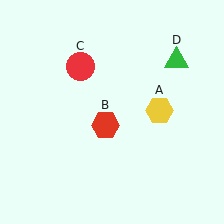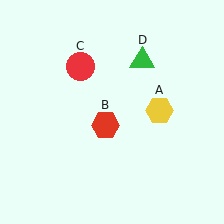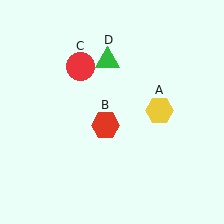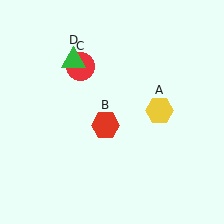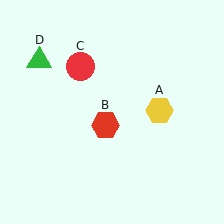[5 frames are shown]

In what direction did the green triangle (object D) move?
The green triangle (object D) moved left.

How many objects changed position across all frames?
1 object changed position: green triangle (object D).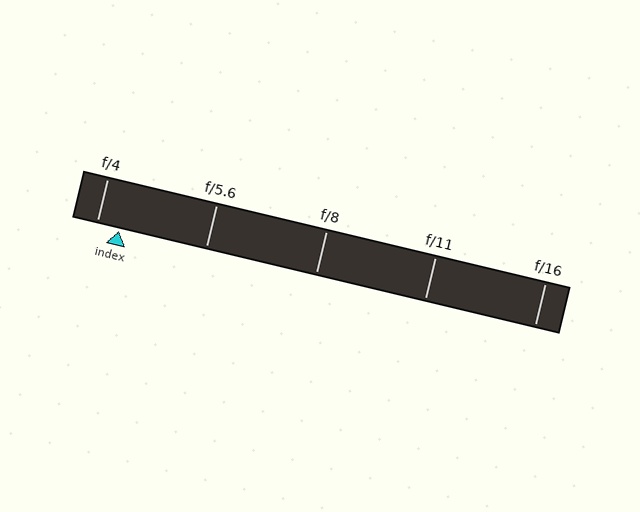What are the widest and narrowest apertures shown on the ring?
The widest aperture shown is f/4 and the narrowest is f/16.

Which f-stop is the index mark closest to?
The index mark is closest to f/4.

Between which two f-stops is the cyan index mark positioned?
The index mark is between f/4 and f/5.6.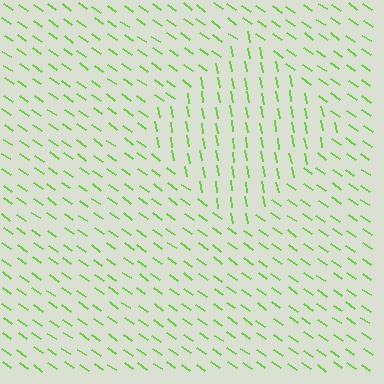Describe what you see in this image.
The image is filled with small lime line segments. A diamond region in the image has lines oriented differently from the surrounding lines, creating a visible texture boundary.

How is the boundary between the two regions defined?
The boundary is defined purely by a change in line orientation (approximately 45 degrees difference). All lines are the same color and thickness.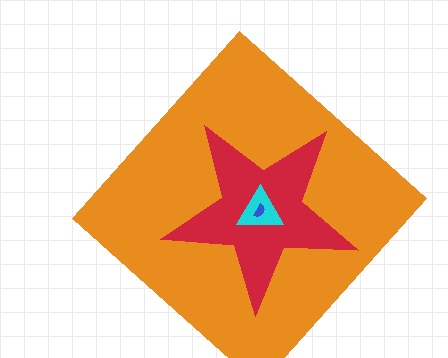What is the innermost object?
The blue semicircle.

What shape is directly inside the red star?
The cyan triangle.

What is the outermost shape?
The orange diamond.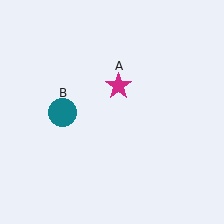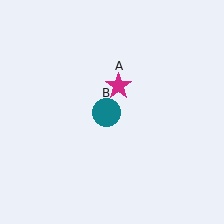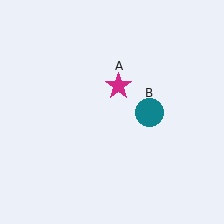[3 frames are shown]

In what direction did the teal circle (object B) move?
The teal circle (object B) moved right.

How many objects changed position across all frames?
1 object changed position: teal circle (object B).